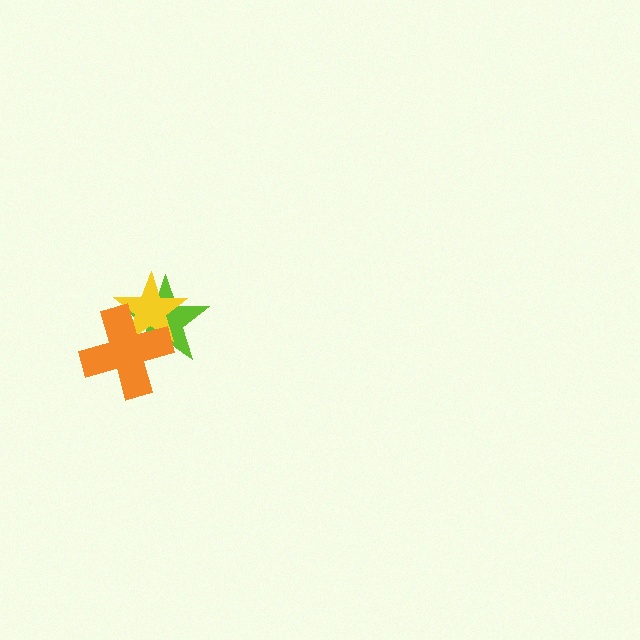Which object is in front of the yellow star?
The orange cross is in front of the yellow star.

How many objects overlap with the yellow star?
2 objects overlap with the yellow star.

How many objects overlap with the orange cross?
2 objects overlap with the orange cross.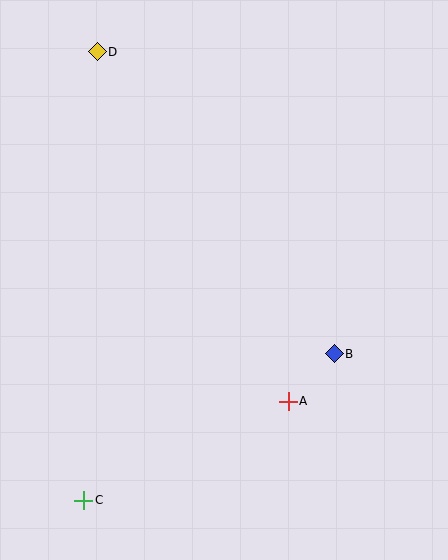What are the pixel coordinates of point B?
Point B is at (334, 354).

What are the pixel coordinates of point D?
Point D is at (97, 52).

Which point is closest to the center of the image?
Point B at (334, 354) is closest to the center.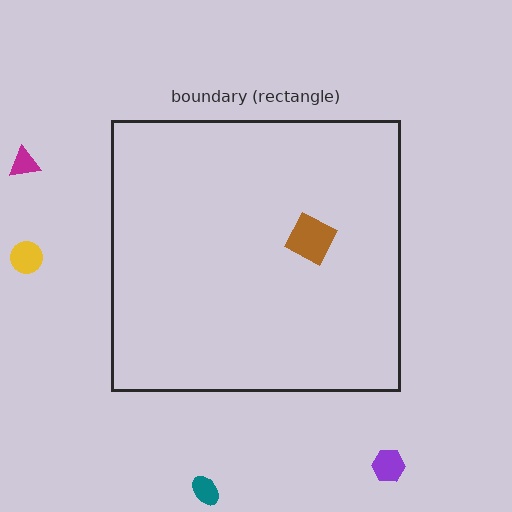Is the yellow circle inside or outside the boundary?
Outside.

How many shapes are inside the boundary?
1 inside, 4 outside.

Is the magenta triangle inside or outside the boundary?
Outside.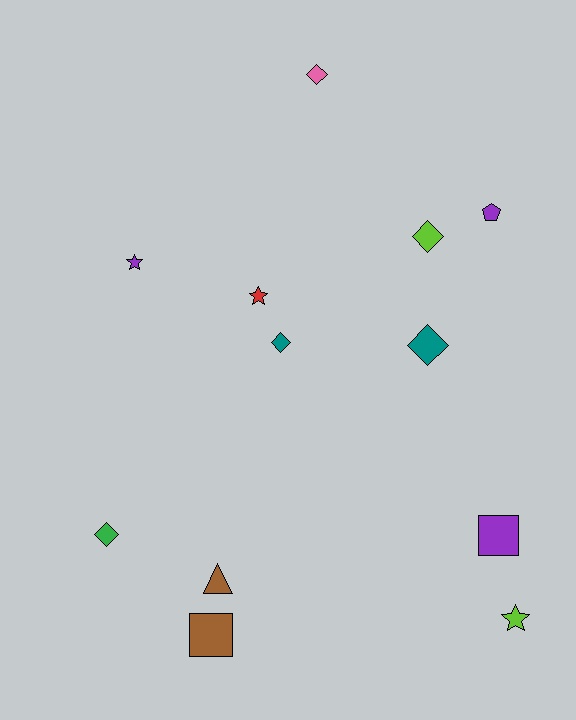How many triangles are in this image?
There is 1 triangle.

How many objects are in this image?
There are 12 objects.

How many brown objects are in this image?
There are 2 brown objects.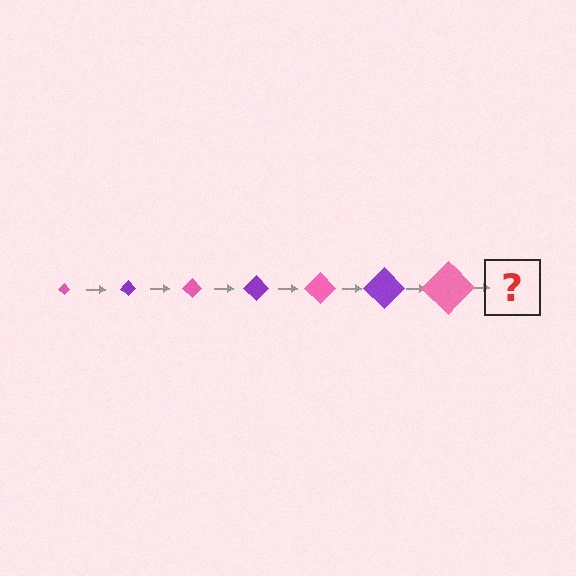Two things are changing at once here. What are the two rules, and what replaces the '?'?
The two rules are that the diamond grows larger each step and the color cycles through pink and purple. The '?' should be a purple diamond, larger than the previous one.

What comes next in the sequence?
The next element should be a purple diamond, larger than the previous one.